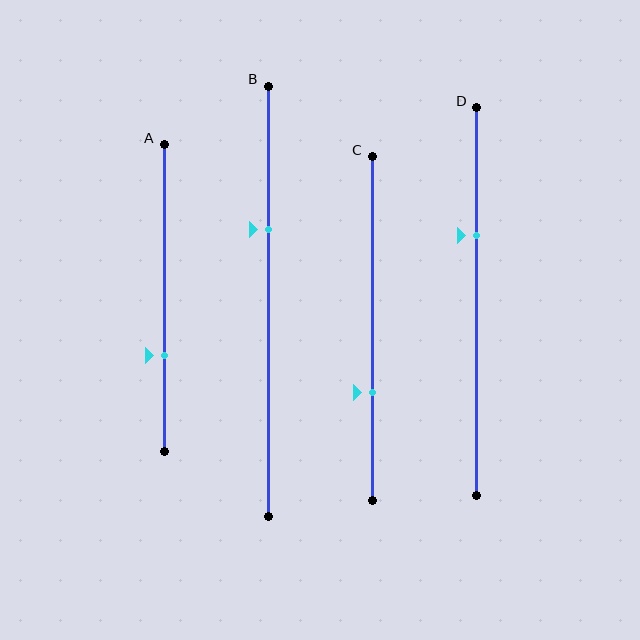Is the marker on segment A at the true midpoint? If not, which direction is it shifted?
No, the marker on segment A is shifted downward by about 19% of the segment length.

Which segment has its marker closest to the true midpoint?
Segment B has its marker closest to the true midpoint.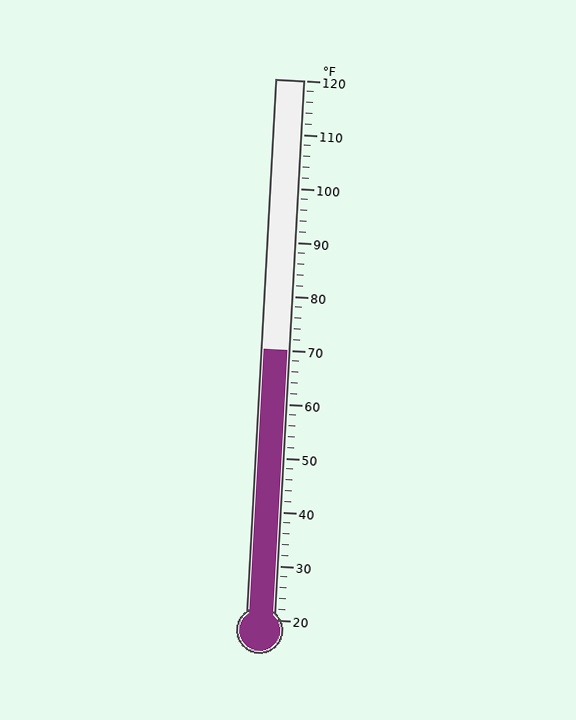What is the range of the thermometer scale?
The thermometer scale ranges from 20°F to 120°F.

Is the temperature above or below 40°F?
The temperature is above 40°F.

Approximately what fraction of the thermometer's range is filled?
The thermometer is filled to approximately 50% of its range.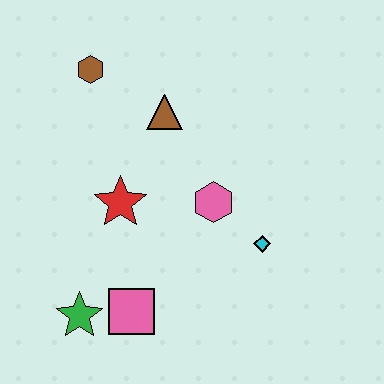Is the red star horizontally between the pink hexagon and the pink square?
No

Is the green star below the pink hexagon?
Yes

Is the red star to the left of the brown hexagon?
No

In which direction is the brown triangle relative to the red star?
The brown triangle is above the red star.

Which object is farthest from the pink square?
The brown hexagon is farthest from the pink square.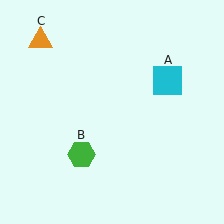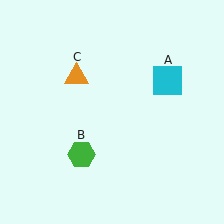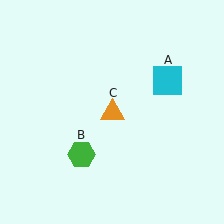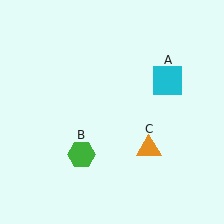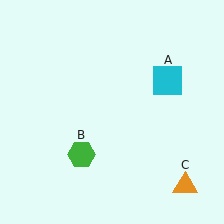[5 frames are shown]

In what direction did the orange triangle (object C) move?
The orange triangle (object C) moved down and to the right.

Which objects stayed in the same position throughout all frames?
Cyan square (object A) and green hexagon (object B) remained stationary.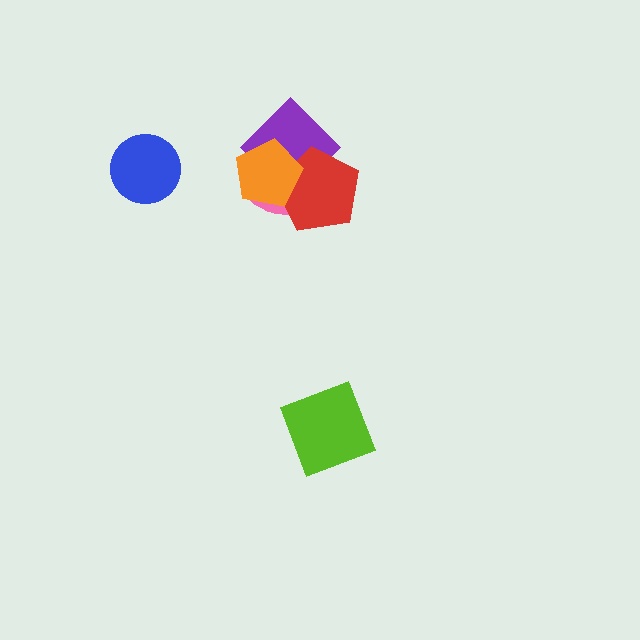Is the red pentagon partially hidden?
Yes, it is partially covered by another shape.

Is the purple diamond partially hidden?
Yes, it is partially covered by another shape.